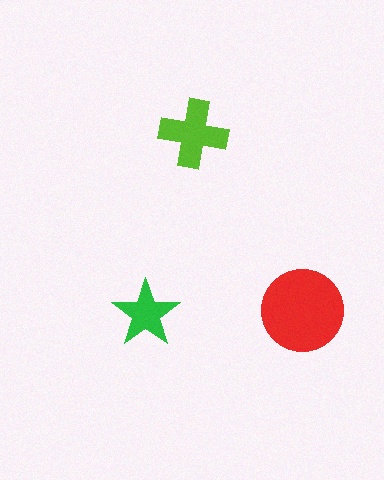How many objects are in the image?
There are 3 objects in the image.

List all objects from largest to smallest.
The red circle, the lime cross, the green star.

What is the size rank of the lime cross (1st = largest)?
2nd.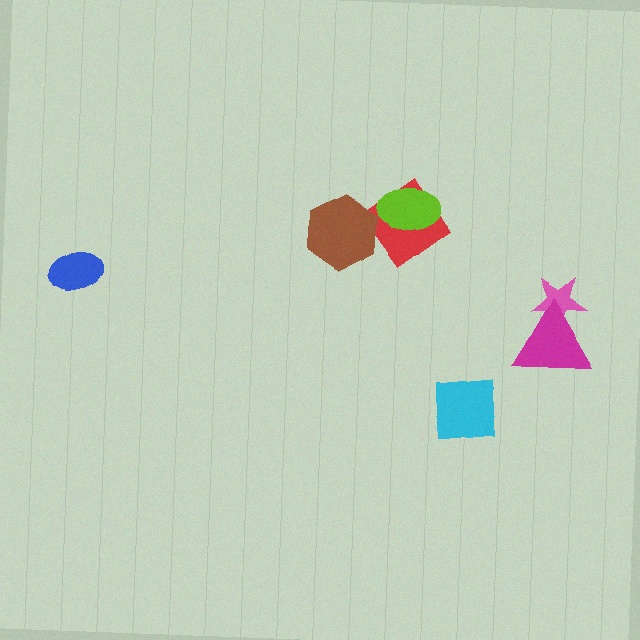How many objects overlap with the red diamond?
2 objects overlap with the red diamond.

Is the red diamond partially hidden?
Yes, it is partially covered by another shape.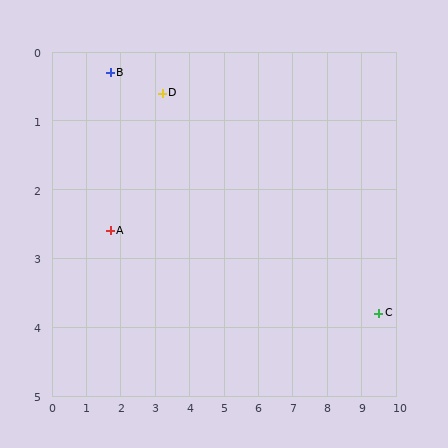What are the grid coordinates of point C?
Point C is at approximately (9.5, 3.8).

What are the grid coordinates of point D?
Point D is at approximately (3.2, 0.6).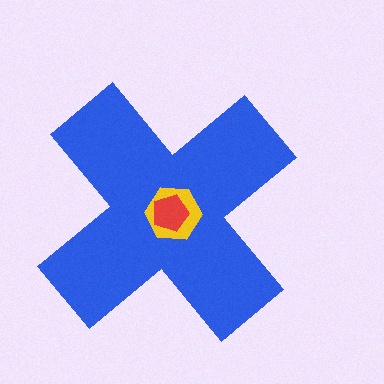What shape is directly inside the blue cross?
The yellow hexagon.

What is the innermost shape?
The red pentagon.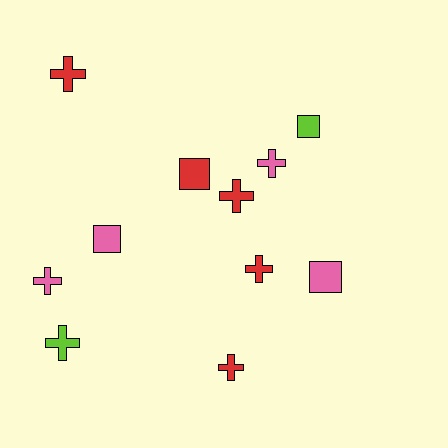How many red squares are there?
There is 1 red square.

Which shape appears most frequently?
Cross, with 7 objects.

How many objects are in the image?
There are 11 objects.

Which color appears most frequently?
Red, with 5 objects.